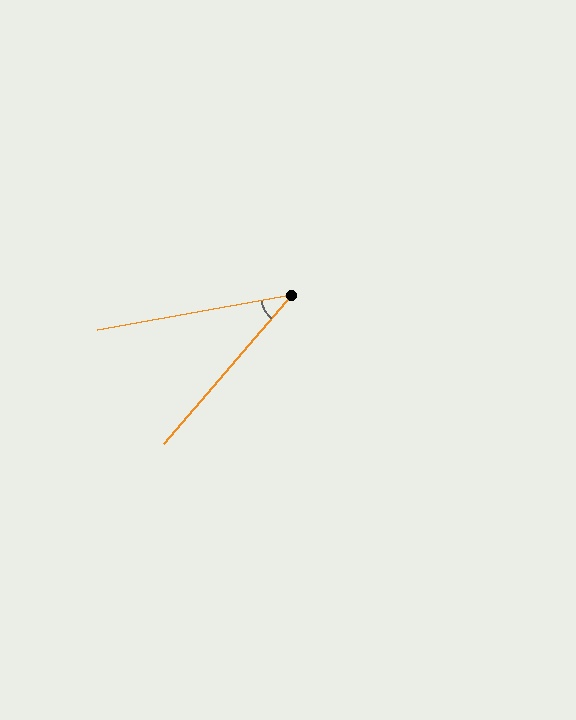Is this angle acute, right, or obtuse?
It is acute.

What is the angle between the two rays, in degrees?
Approximately 39 degrees.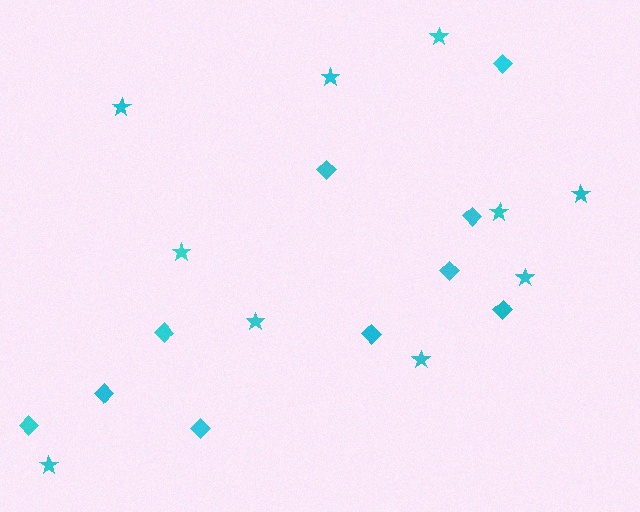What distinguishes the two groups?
There are 2 groups: one group of diamonds (10) and one group of stars (10).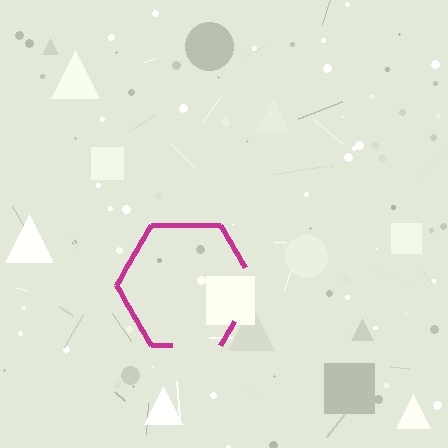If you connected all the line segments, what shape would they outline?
They would outline a hexagon.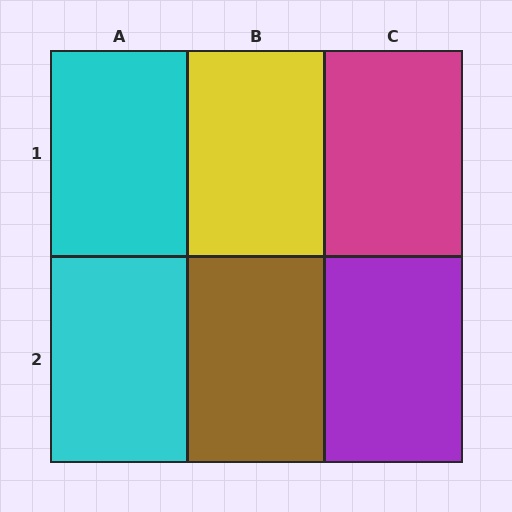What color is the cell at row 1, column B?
Yellow.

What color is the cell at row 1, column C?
Magenta.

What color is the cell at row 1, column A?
Cyan.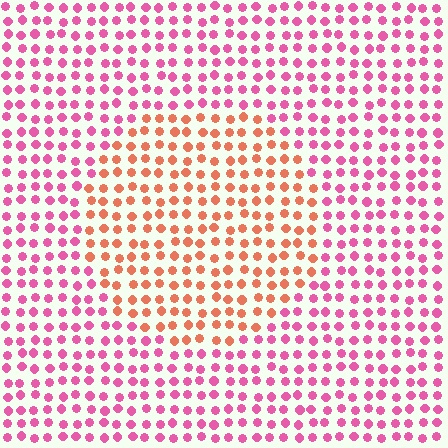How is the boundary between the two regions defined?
The boundary is defined purely by a slight shift in hue (about 45 degrees). Spacing, size, and orientation are identical on both sides.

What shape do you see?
I see a circle.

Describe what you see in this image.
The image is filled with small pink elements in a uniform arrangement. A circle-shaped region is visible where the elements are tinted to a slightly different hue, forming a subtle color boundary.